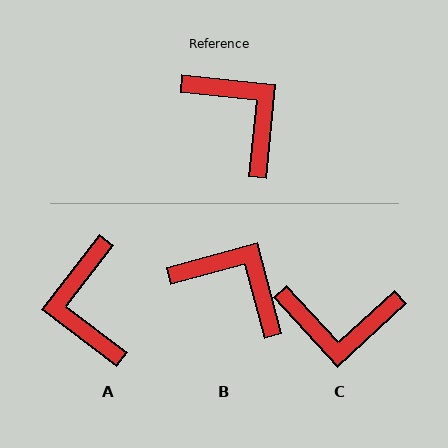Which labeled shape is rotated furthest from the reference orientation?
A, about 148 degrees away.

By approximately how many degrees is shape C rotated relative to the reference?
Approximately 132 degrees clockwise.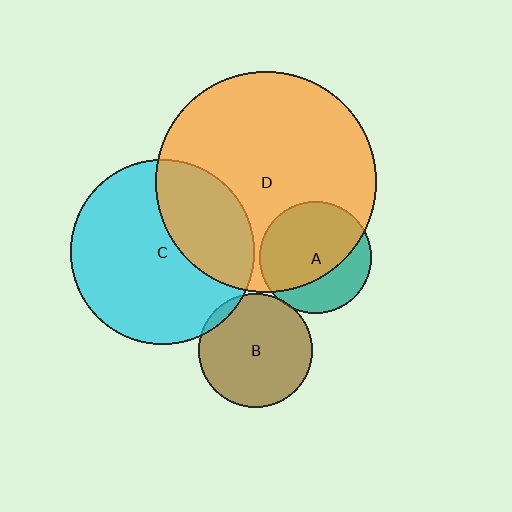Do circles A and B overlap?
Yes.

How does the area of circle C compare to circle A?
Approximately 2.7 times.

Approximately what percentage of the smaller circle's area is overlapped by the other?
Approximately 5%.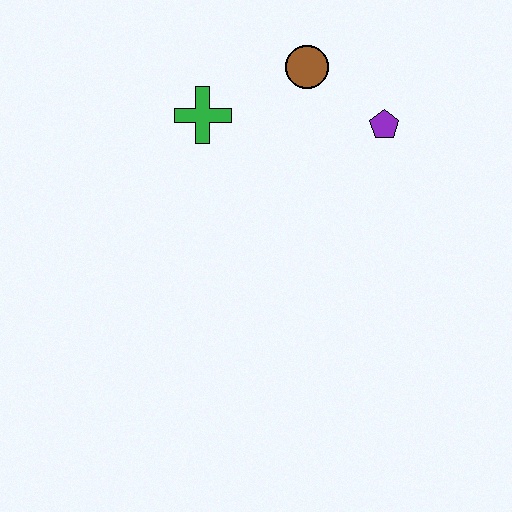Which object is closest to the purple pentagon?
The brown circle is closest to the purple pentagon.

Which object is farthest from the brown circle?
The green cross is farthest from the brown circle.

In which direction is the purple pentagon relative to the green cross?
The purple pentagon is to the right of the green cross.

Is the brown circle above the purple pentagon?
Yes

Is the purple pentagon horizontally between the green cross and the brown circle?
No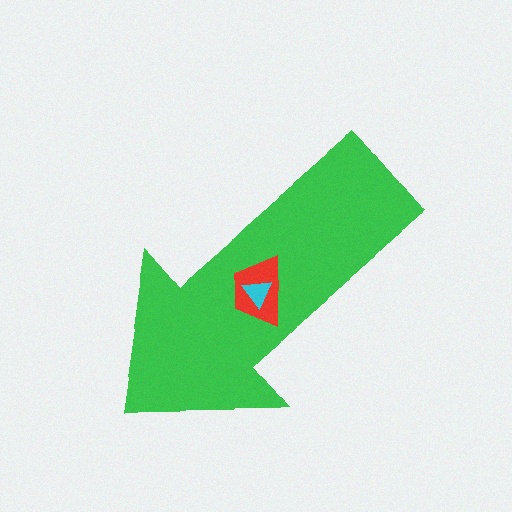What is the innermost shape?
The cyan triangle.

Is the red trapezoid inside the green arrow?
Yes.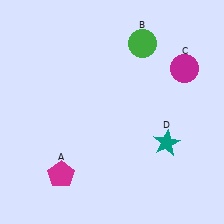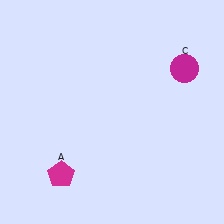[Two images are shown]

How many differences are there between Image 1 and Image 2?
There are 2 differences between the two images.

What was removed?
The green circle (B), the teal star (D) were removed in Image 2.